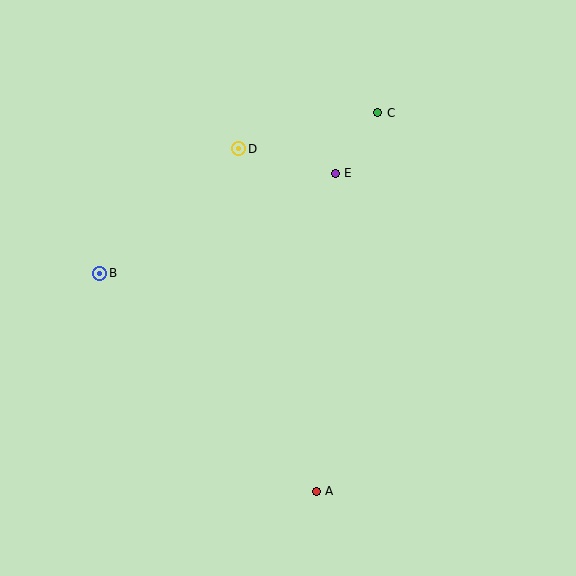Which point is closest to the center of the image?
Point E at (335, 173) is closest to the center.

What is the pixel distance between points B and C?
The distance between B and C is 321 pixels.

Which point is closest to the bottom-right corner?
Point A is closest to the bottom-right corner.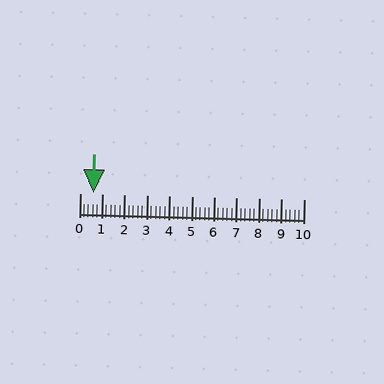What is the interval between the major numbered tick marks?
The major tick marks are spaced 1 units apart.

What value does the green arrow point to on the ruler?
The green arrow points to approximately 0.6.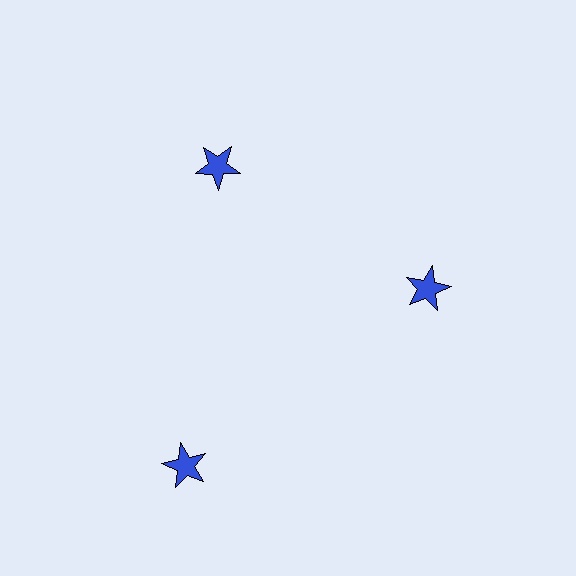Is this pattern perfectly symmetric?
No. The 3 blue stars are arranged in a ring, but one element near the 7 o'clock position is pushed outward from the center, breaking the 3-fold rotational symmetry.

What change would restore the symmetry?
The symmetry would be restored by moving it inward, back onto the ring so that all 3 stars sit at equal angles and equal distance from the center.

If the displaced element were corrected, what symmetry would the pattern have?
It would have 3-fold rotational symmetry — the pattern would map onto itself every 120 degrees.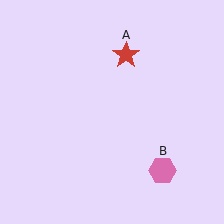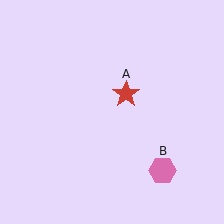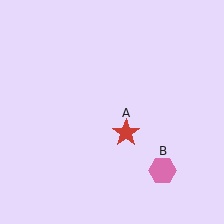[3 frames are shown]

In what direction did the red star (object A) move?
The red star (object A) moved down.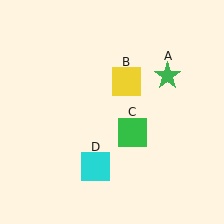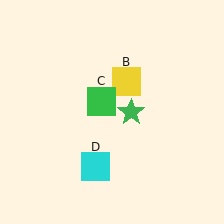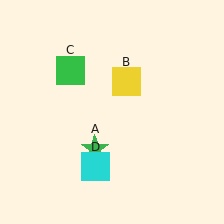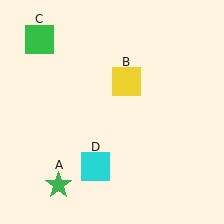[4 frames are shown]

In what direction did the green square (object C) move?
The green square (object C) moved up and to the left.